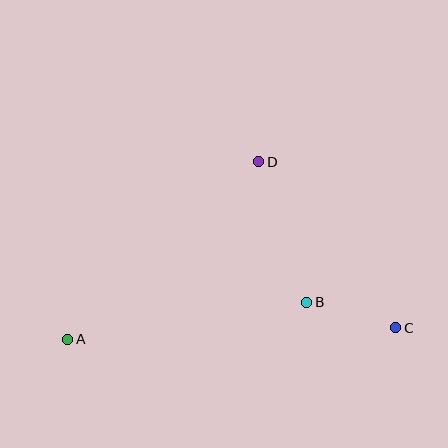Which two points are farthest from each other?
Points A and C are farthest from each other.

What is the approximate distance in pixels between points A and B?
The distance between A and B is approximately 242 pixels.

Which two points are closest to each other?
Points B and C are closest to each other.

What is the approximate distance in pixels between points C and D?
The distance between C and D is approximately 216 pixels.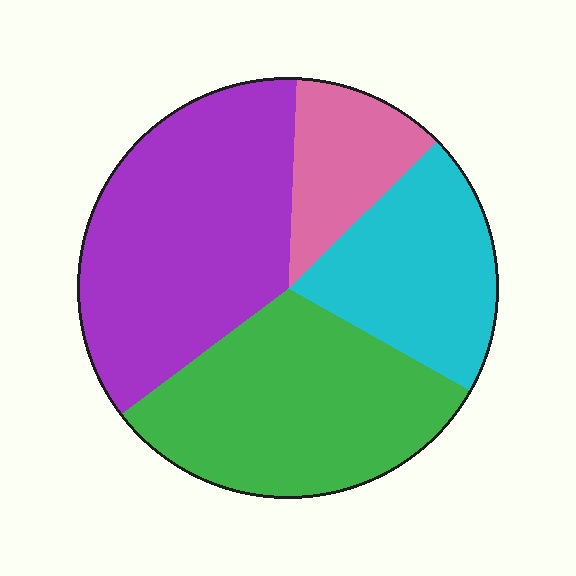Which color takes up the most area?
Purple, at roughly 35%.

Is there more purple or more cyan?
Purple.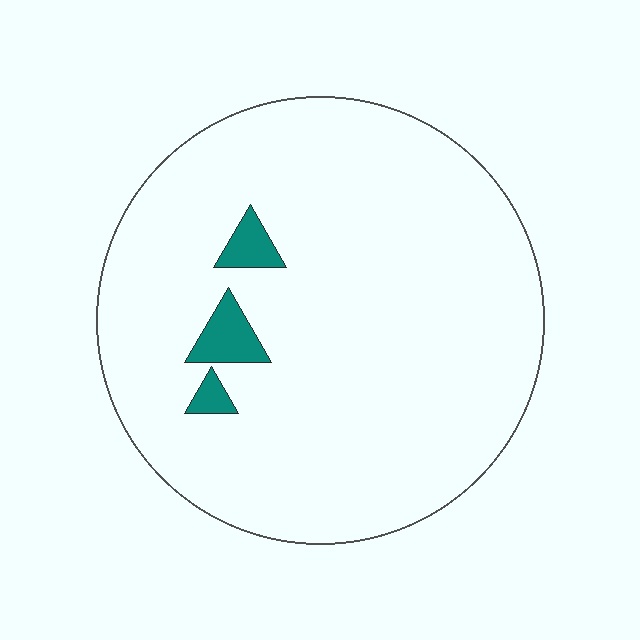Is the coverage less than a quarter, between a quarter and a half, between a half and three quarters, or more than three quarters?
Less than a quarter.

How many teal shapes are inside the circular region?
3.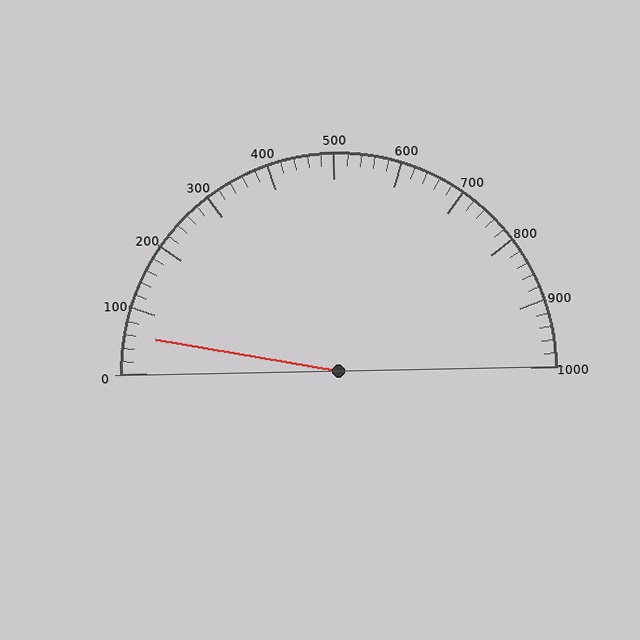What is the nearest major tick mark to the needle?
The nearest major tick mark is 100.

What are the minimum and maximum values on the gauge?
The gauge ranges from 0 to 1000.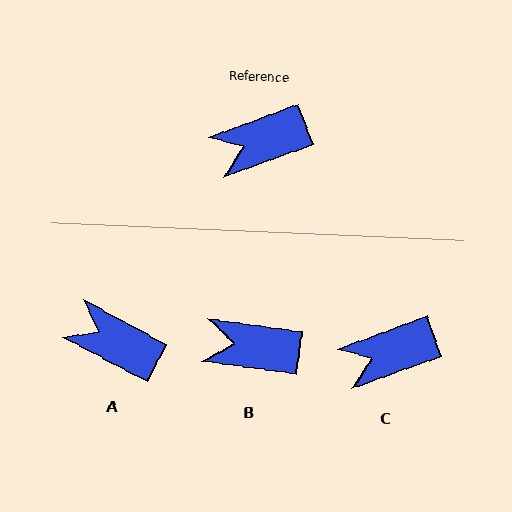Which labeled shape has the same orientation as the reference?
C.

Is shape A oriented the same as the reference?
No, it is off by about 48 degrees.